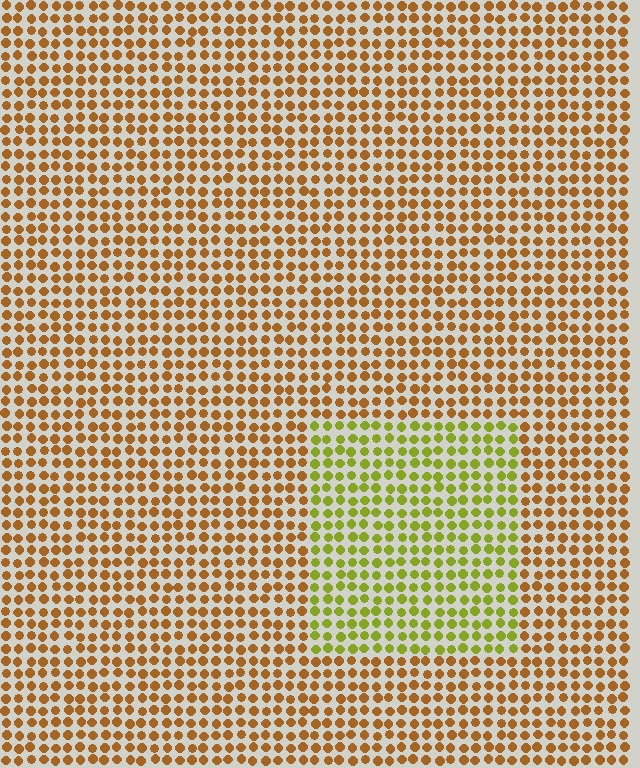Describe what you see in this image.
The image is filled with small brown elements in a uniform arrangement. A rectangle-shaped region is visible where the elements are tinted to a slightly different hue, forming a subtle color boundary.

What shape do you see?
I see a rectangle.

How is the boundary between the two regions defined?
The boundary is defined purely by a slight shift in hue (about 45 degrees). Spacing, size, and orientation are identical on both sides.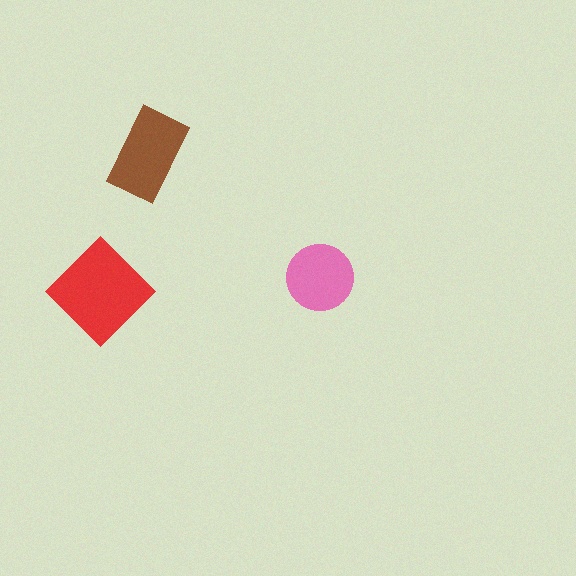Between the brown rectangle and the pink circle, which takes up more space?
The brown rectangle.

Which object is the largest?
The red diamond.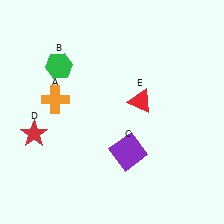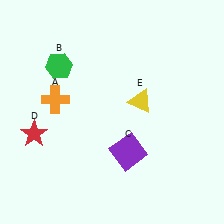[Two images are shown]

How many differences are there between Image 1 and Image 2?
There is 1 difference between the two images.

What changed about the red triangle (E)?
In Image 1, E is red. In Image 2, it changed to yellow.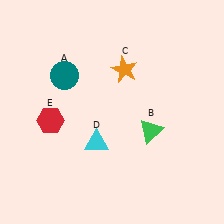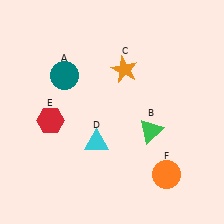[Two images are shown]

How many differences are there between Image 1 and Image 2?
There is 1 difference between the two images.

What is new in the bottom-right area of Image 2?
An orange circle (F) was added in the bottom-right area of Image 2.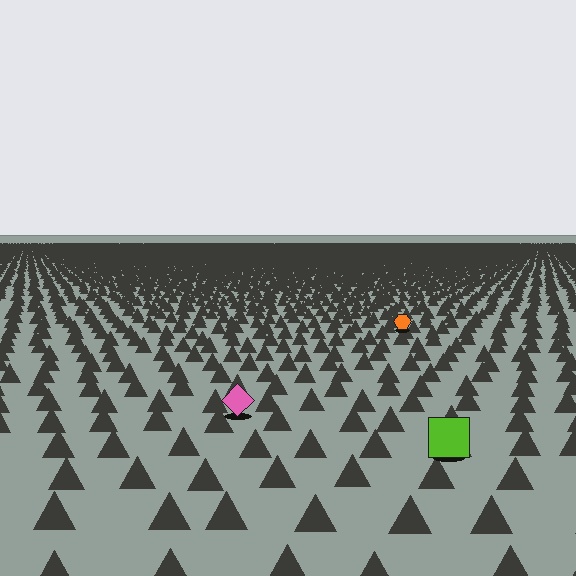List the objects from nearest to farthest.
From nearest to farthest: the lime square, the pink diamond, the orange hexagon.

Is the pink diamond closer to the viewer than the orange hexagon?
Yes. The pink diamond is closer — you can tell from the texture gradient: the ground texture is coarser near it.